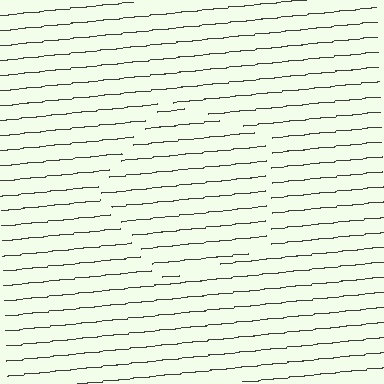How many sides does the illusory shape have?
5 sides — the line-ends trace a pentagon.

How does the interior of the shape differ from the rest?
The interior of the shape contains the same grating, shifted by half a period — the contour is defined by the phase discontinuity where line-ends from the inner and outer gratings abut.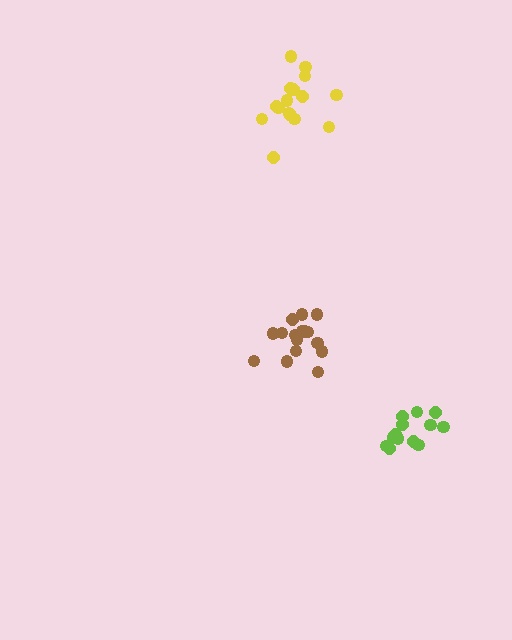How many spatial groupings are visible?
There are 3 spatial groupings.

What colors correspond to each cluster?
The clusters are colored: yellow, lime, brown.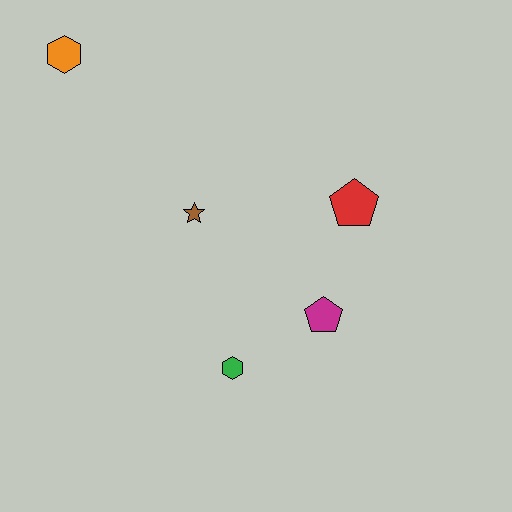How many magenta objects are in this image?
There is 1 magenta object.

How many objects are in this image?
There are 5 objects.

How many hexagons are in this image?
There are 2 hexagons.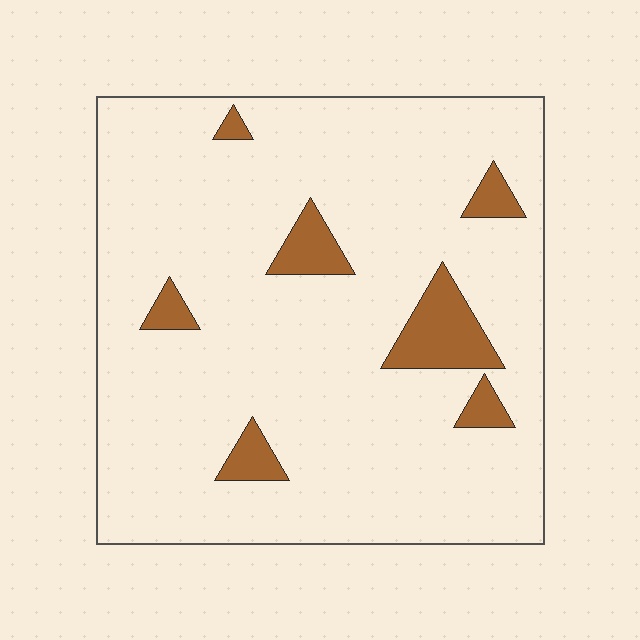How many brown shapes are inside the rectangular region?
7.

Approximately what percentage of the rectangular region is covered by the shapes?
Approximately 10%.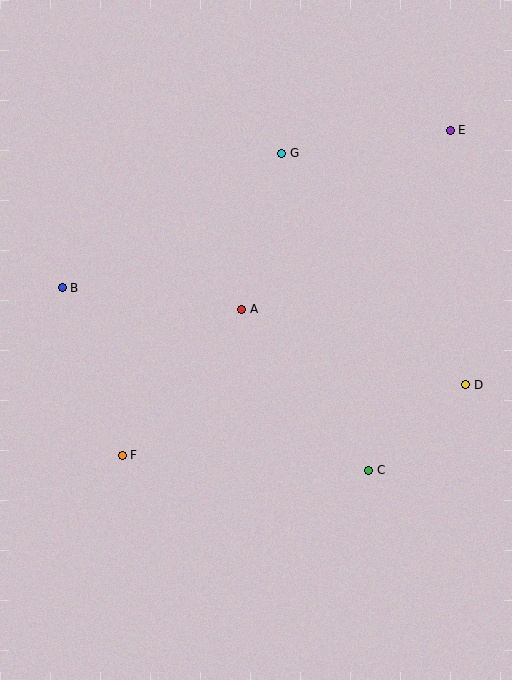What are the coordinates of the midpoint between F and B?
The midpoint between F and B is at (92, 372).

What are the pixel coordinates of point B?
Point B is at (62, 288).